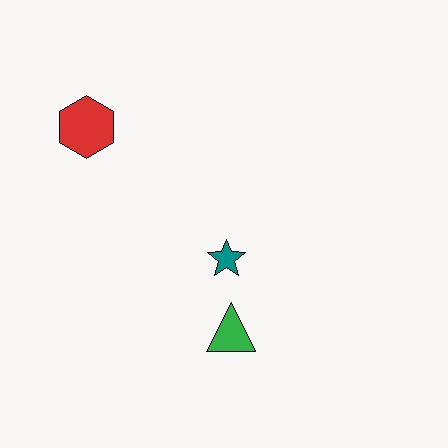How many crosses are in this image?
There are no crosses.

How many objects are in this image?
There are 3 objects.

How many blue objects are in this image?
There are no blue objects.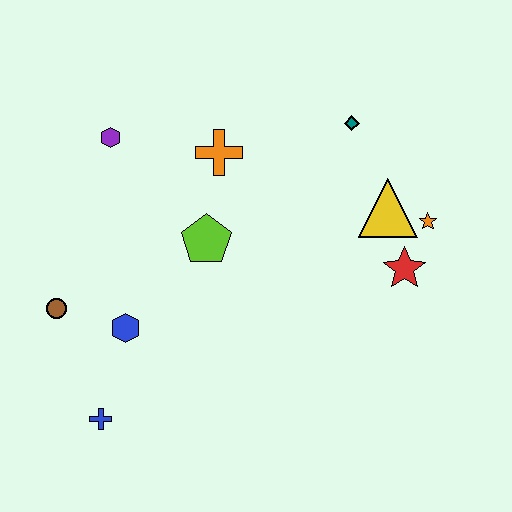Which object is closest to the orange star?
The yellow triangle is closest to the orange star.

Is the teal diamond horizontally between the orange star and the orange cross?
Yes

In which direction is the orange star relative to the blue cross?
The orange star is to the right of the blue cross.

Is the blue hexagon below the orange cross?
Yes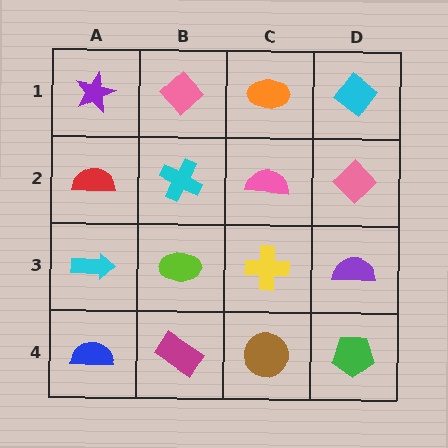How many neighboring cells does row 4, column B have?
3.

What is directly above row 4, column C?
A yellow cross.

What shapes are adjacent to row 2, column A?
A purple star (row 1, column A), a cyan arrow (row 3, column A), a cyan cross (row 2, column B).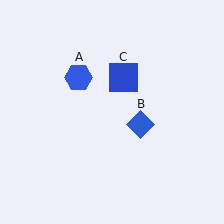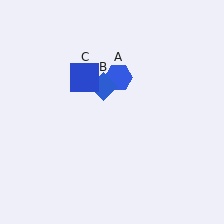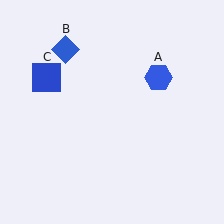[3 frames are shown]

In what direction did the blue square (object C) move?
The blue square (object C) moved left.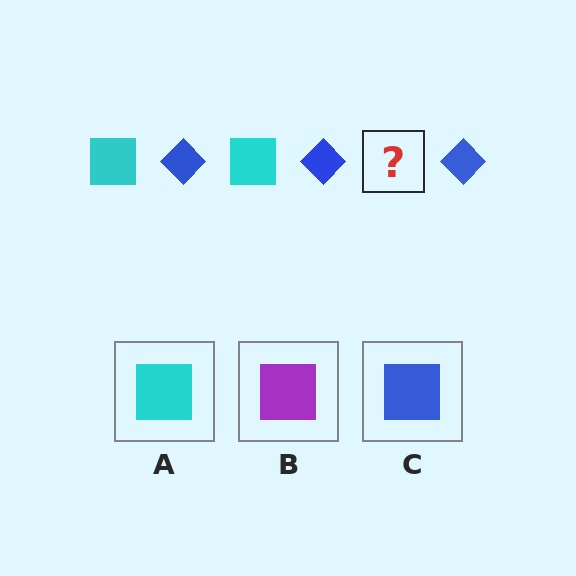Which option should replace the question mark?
Option A.